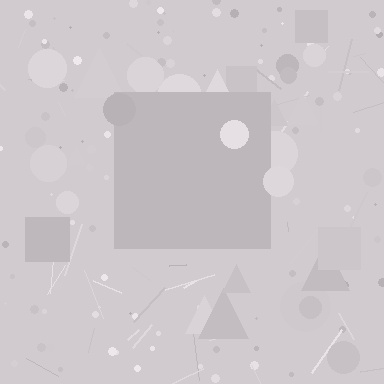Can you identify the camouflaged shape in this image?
The camouflaged shape is a square.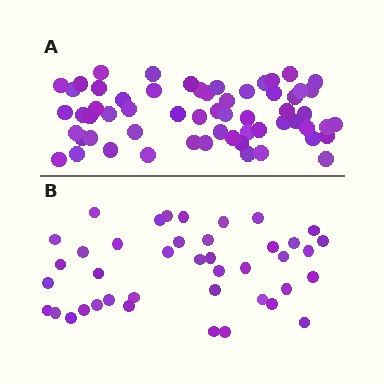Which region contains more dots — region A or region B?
Region A (the top region) has more dots.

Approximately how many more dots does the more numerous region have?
Region A has approximately 20 more dots than region B.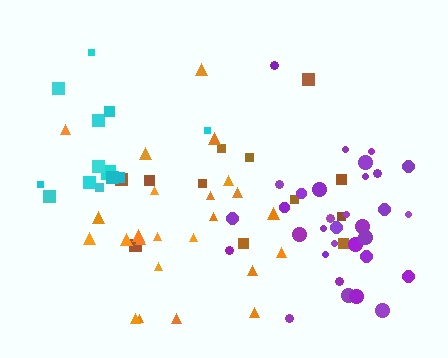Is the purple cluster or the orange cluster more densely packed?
Purple.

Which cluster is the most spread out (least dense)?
Brown.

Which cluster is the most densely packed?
Purple.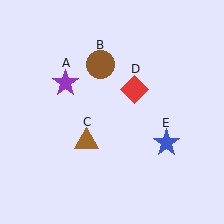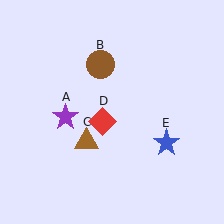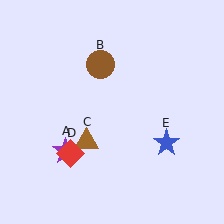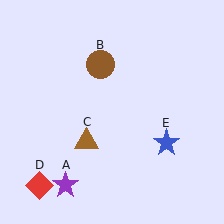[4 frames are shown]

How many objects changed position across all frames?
2 objects changed position: purple star (object A), red diamond (object D).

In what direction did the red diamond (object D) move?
The red diamond (object D) moved down and to the left.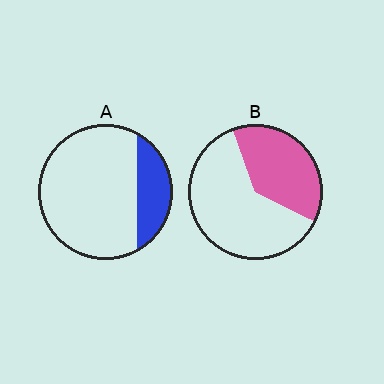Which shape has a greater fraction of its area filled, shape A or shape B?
Shape B.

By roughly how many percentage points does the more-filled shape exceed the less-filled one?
By roughly 15 percentage points (B over A).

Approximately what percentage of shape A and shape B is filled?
A is approximately 20% and B is approximately 40%.